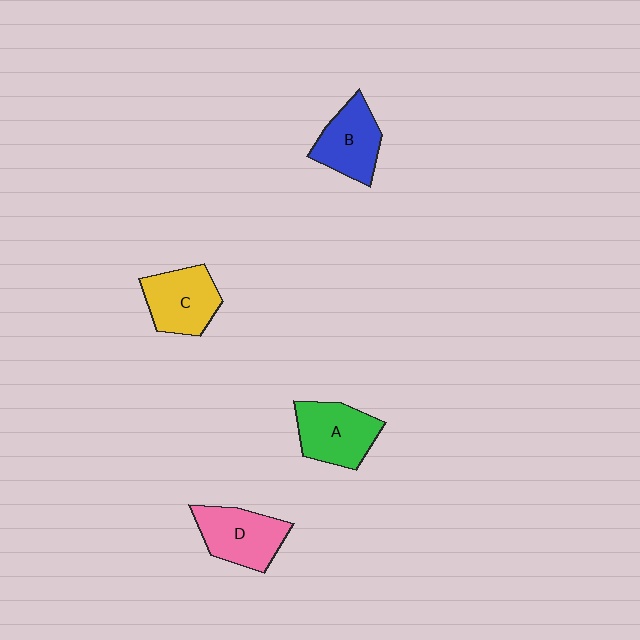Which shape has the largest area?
Shape A (green).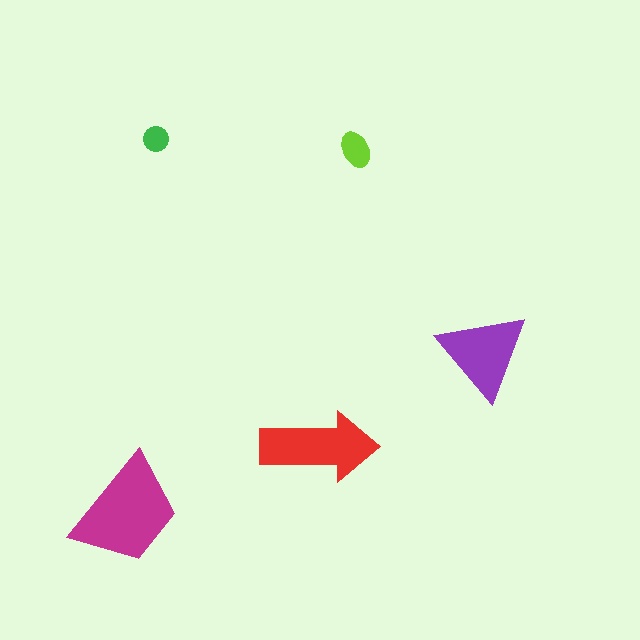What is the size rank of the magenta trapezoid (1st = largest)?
1st.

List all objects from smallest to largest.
The green circle, the lime ellipse, the purple triangle, the red arrow, the magenta trapezoid.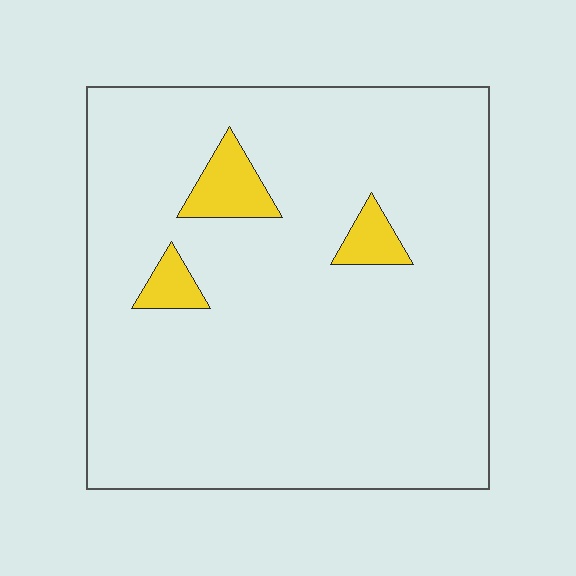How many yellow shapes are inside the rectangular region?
3.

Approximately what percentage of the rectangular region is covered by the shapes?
Approximately 5%.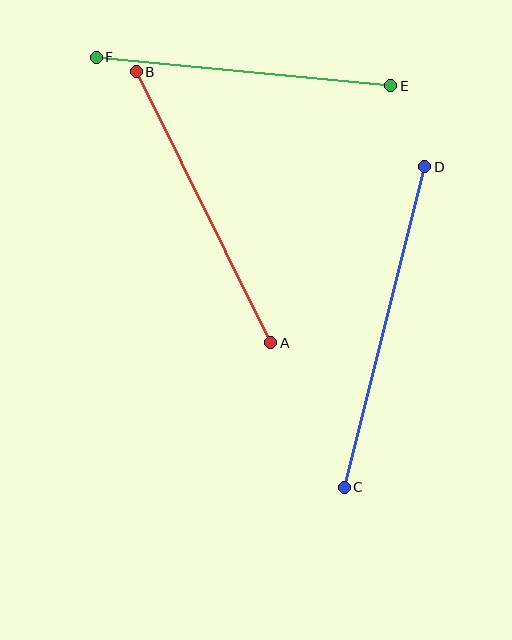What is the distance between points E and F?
The distance is approximately 296 pixels.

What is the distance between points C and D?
The distance is approximately 330 pixels.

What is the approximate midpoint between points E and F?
The midpoint is at approximately (243, 71) pixels.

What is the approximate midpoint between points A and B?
The midpoint is at approximately (203, 207) pixels.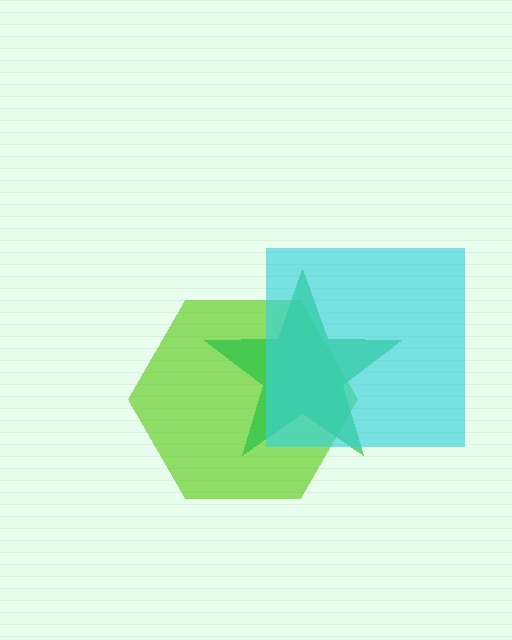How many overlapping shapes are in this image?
There are 3 overlapping shapes in the image.